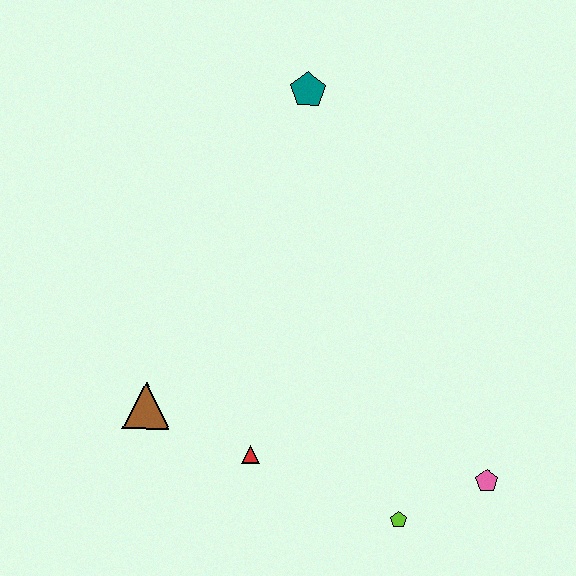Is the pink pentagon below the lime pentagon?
No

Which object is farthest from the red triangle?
The teal pentagon is farthest from the red triangle.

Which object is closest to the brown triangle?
The red triangle is closest to the brown triangle.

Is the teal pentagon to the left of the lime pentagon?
Yes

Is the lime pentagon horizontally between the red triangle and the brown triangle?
No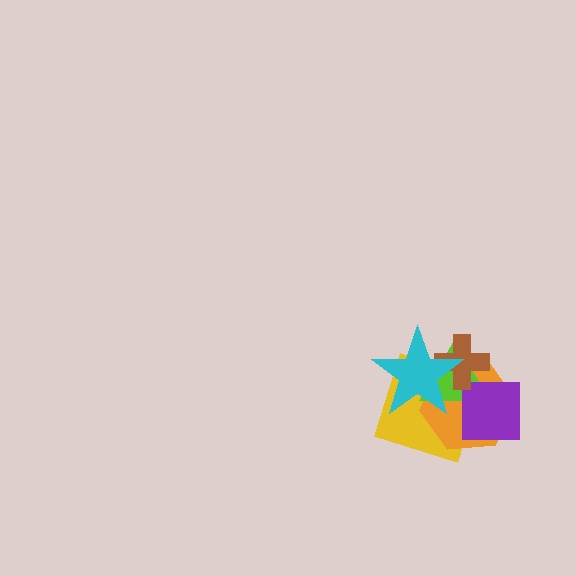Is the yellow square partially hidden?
Yes, it is partially covered by another shape.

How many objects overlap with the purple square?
3 objects overlap with the purple square.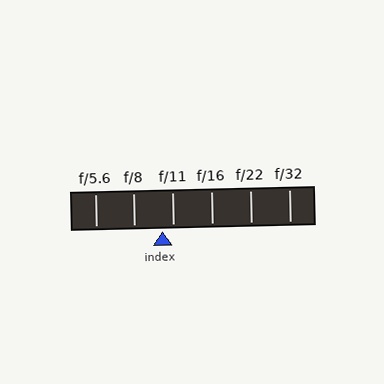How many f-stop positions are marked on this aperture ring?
There are 6 f-stop positions marked.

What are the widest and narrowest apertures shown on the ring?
The widest aperture shown is f/5.6 and the narrowest is f/32.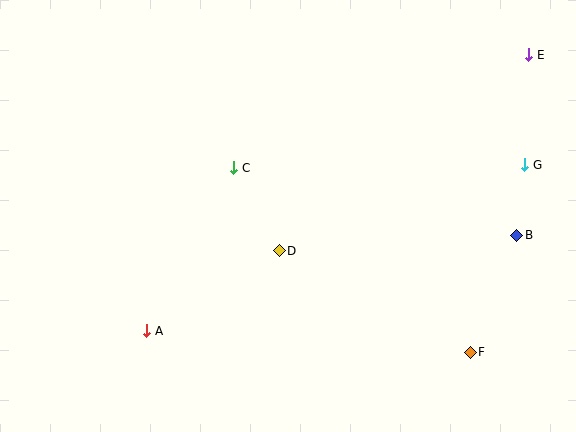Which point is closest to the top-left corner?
Point C is closest to the top-left corner.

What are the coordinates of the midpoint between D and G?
The midpoint between D and G is at (402, 208).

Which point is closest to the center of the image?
Point D at (279, 251) is closest to the center.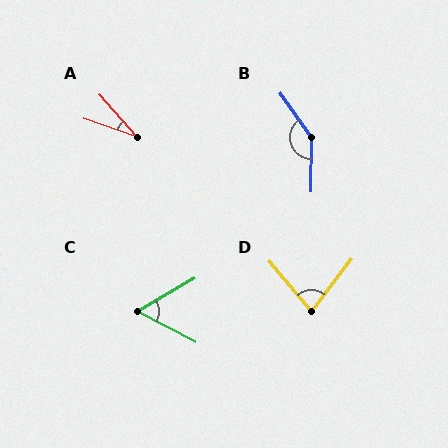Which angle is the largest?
B, at approximately 145 degrees.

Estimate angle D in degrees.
Approximately 78 degrees.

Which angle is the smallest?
A, at approximately 29 degrees.